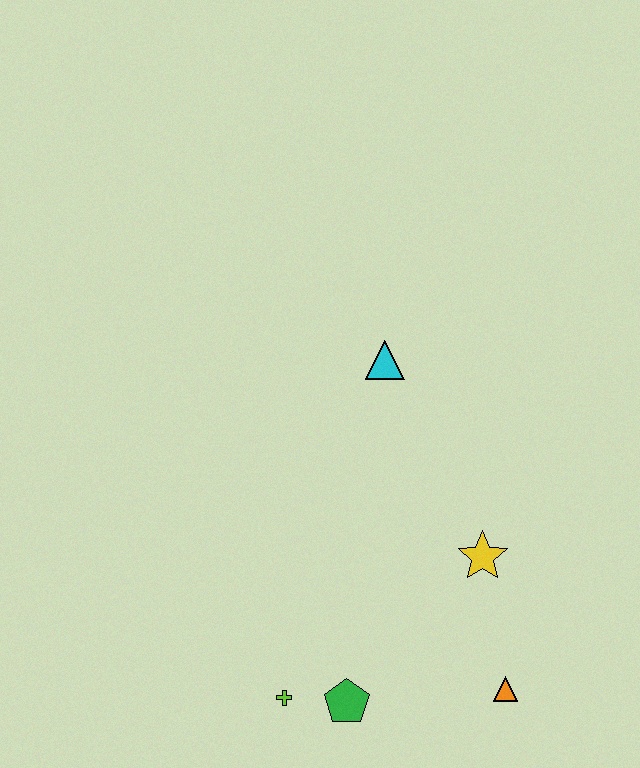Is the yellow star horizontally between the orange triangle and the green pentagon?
Yes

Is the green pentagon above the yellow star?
No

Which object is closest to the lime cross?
The green pentagon is closest to the lime cross.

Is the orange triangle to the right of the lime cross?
Yes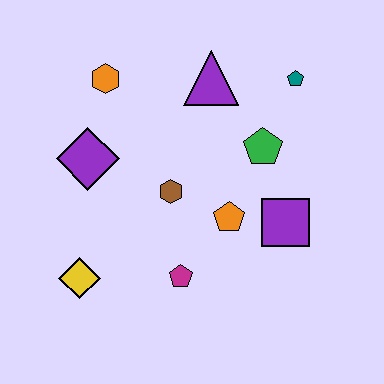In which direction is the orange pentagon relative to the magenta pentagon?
The orange pentagon is above the magenta pentagon.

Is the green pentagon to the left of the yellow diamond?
No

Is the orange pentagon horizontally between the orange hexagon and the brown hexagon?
No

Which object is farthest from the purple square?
The orange hexagon is farthest from the purple square.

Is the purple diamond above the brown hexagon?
Yes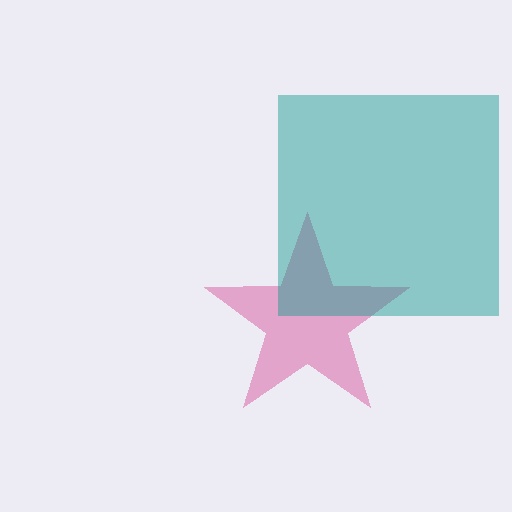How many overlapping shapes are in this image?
There are 2 overlapping shapes in the image.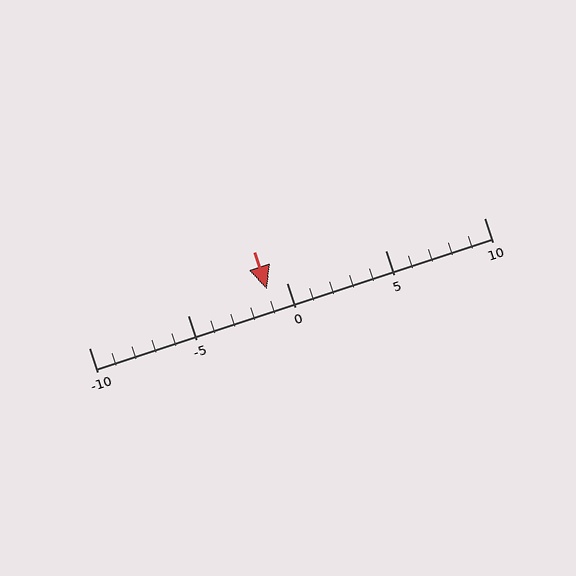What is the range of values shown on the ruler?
The ruler shows values from -10 to 10.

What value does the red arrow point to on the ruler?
The red arrow points to approximately -1.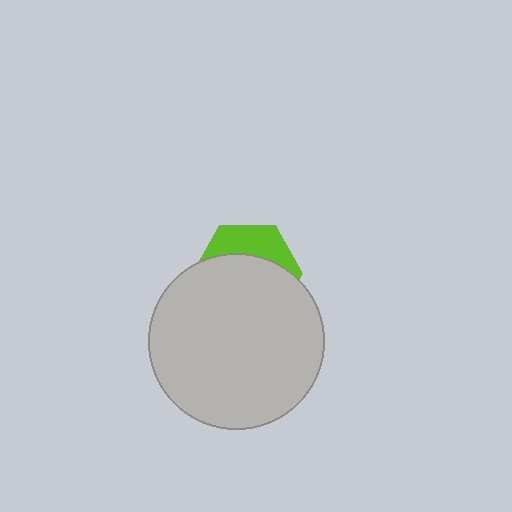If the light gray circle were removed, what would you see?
You would see the complete lime hexagon.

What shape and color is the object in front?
The object in front is a light gray circle.